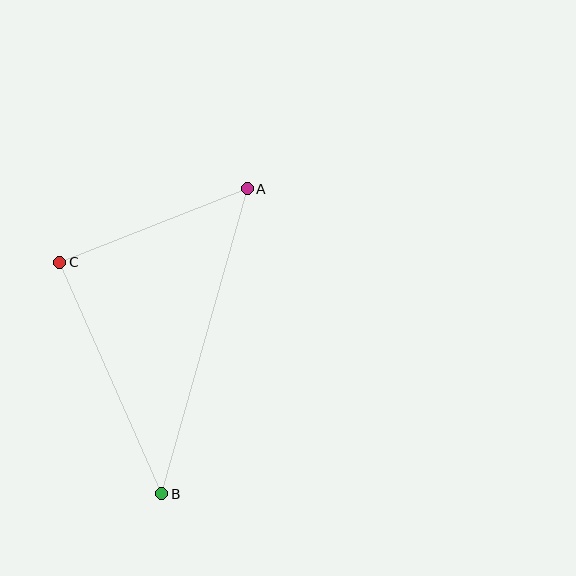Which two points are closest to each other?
Points A and C are closest to each other.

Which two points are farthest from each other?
Points A and B are farthest from each other.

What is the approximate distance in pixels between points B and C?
The distance between B and C is approximately 253 pixels.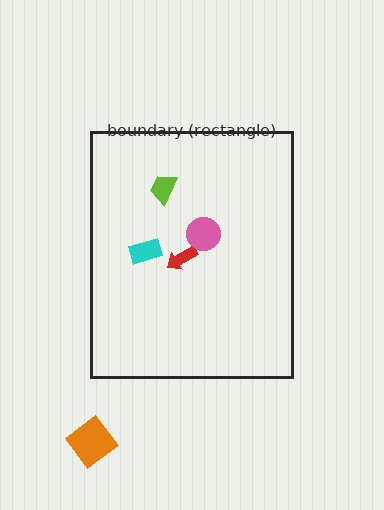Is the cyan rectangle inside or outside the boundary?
Inside.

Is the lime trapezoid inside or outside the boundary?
Inside.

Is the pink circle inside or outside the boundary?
Inside.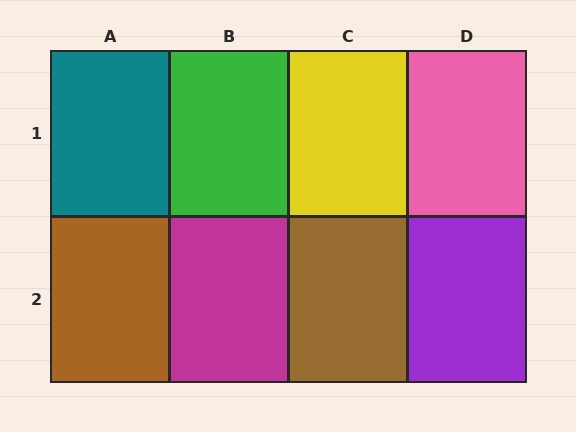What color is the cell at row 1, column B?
Green.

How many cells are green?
1 cell is green.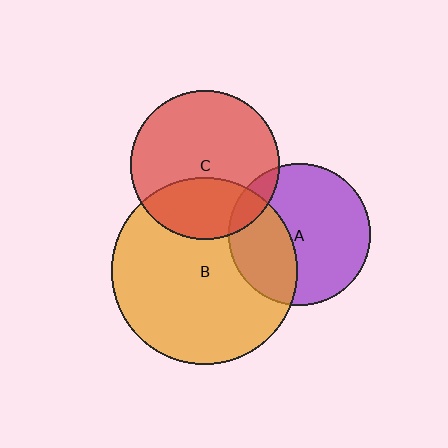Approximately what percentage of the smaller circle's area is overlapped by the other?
Approximately 10%.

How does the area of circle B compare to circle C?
Approximately 1.6 times.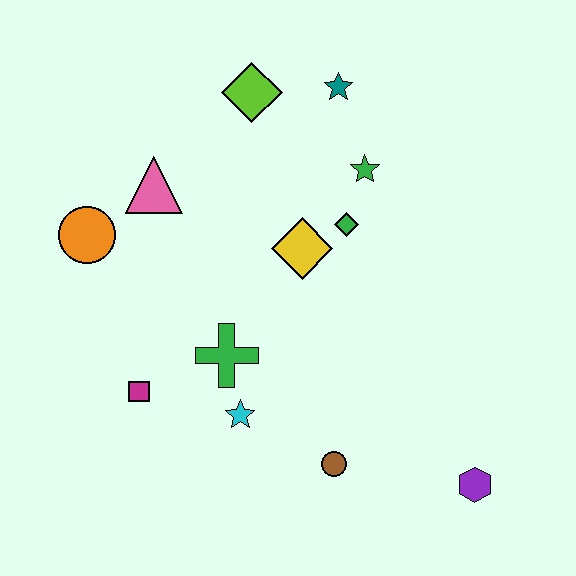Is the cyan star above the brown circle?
Yes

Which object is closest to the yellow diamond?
The green diamond is closest to the yellow diamond.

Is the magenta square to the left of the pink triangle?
Yes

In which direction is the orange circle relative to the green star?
The orange circle is to the left of the green star.